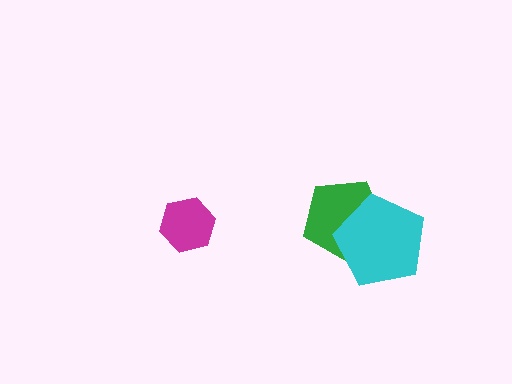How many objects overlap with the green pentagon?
1 object overlaps with the green pentagon.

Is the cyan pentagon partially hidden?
No, no other shape covers it.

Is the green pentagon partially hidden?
Yes, it is partially covered by another shape.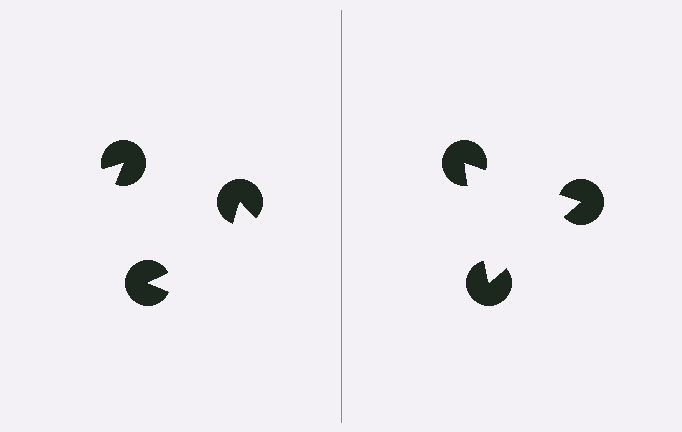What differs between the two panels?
The pac-man discs are positioned identically on both sides; only the wedge orientations differ. On the right they align to a triangle; on the left they are misaligned.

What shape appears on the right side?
An illusory triangle.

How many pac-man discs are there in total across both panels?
6 — 3 on each side.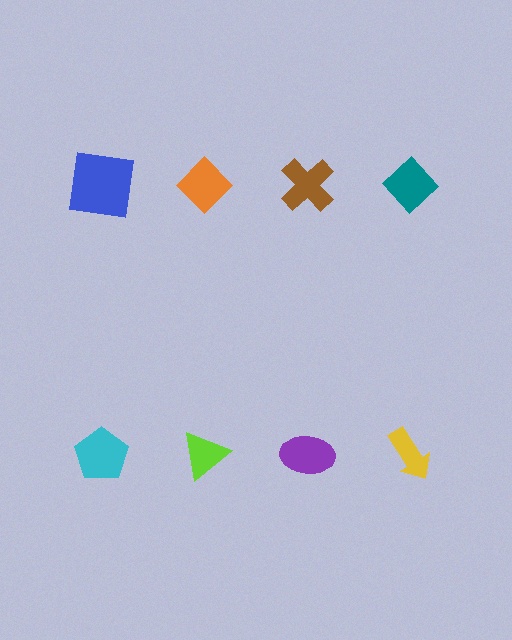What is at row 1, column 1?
A blue square.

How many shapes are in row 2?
4 shapes.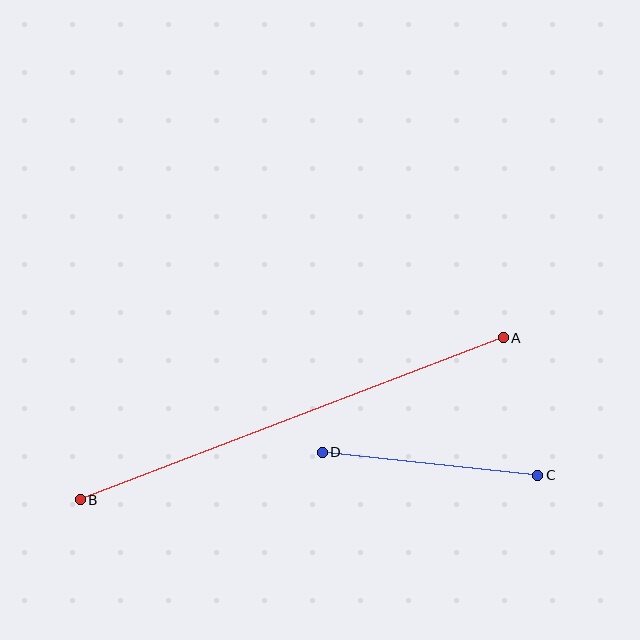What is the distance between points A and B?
The distance is approximately 453 pixels.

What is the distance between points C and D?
The distance is approximately 217 pixels.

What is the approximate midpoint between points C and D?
The midpoint is at approximately (430, 464) pixels.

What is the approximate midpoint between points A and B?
The midpoint is at approximately (292, 419) pixels.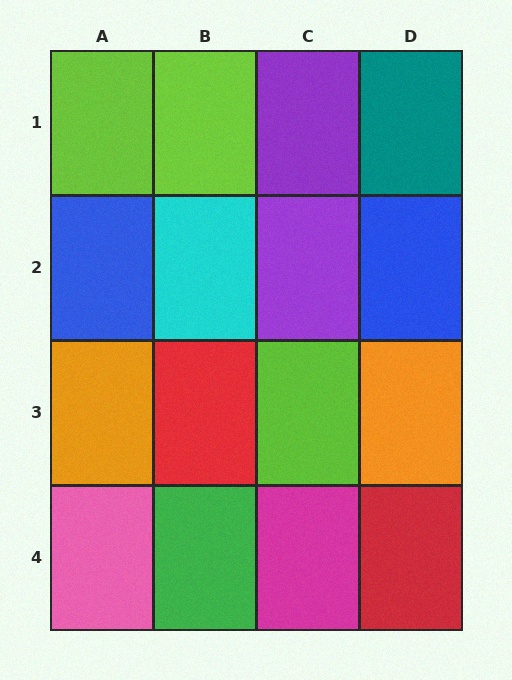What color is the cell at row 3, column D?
Orange.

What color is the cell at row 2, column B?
Cyan.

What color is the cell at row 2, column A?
Blue.